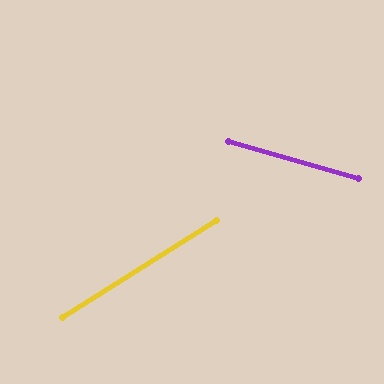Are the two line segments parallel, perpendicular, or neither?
Neither parallel nor perpendicular — they differ by about 48°.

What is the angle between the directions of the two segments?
Approximately 48 degrees.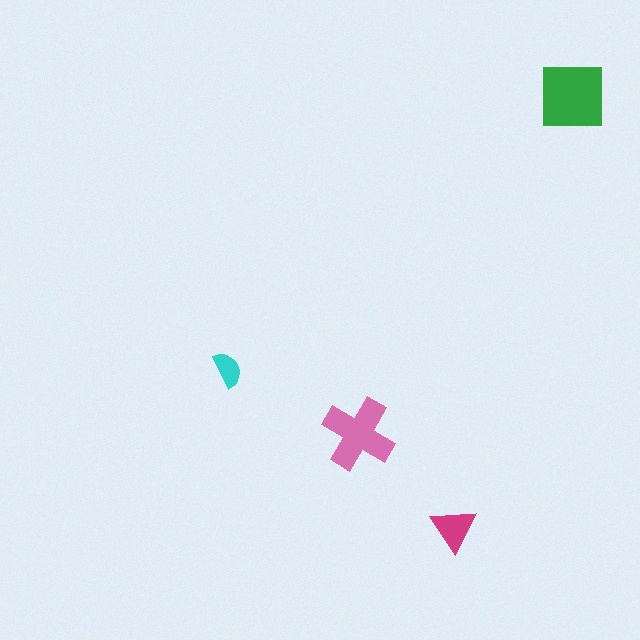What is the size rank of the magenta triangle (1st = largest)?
3rd.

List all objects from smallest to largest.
The cyan semicircle, the magenta triangle, the pink cross, the green square.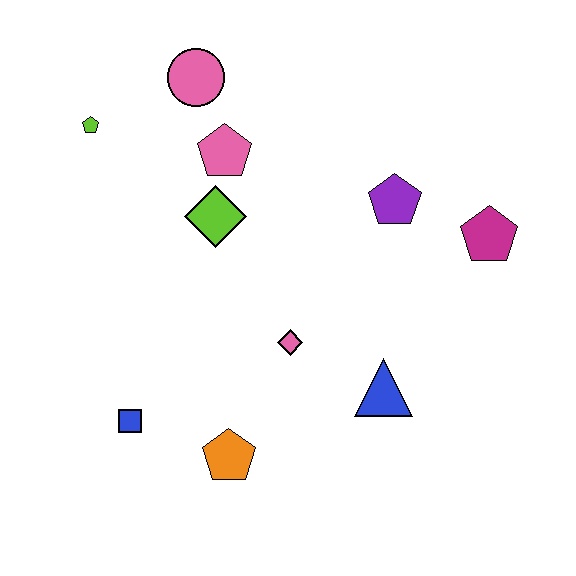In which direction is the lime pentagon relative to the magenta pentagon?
The lime pentagon is to the left of the magenta pentagon.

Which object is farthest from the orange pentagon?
The pink circle is farthest from the orange pentagon.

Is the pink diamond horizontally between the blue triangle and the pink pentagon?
Yes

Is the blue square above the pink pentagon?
No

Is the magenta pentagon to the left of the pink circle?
No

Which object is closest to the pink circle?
The pink pentagon is closest to the pink circle.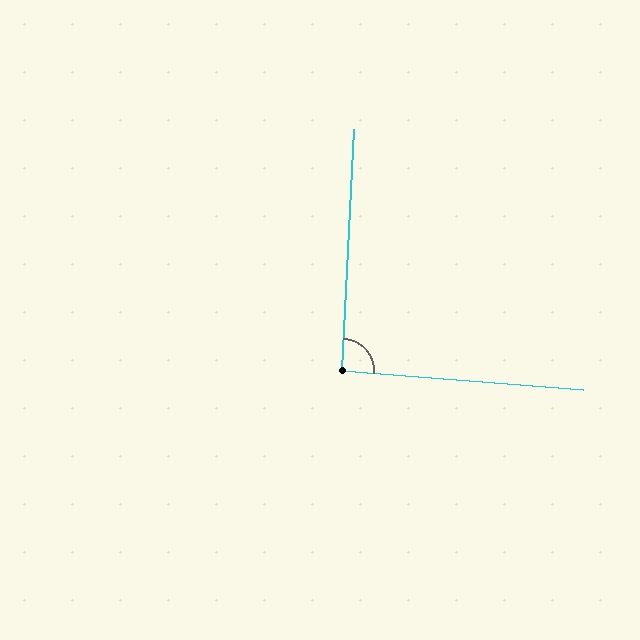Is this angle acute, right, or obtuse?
It is approximately a right angle.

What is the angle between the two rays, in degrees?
Approximately 92 degrees.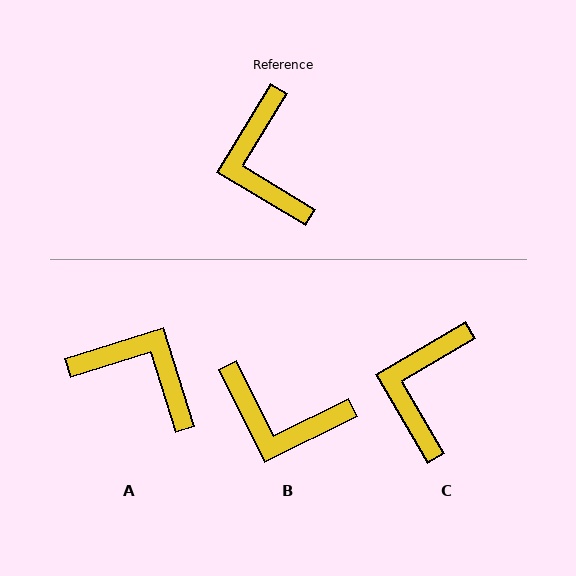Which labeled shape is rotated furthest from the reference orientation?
A, about 131 degrees away.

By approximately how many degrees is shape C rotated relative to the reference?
Approximately 29 degrees clockwise.